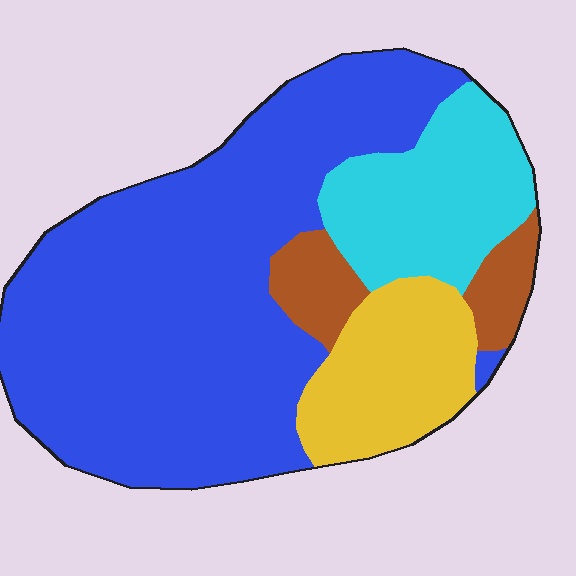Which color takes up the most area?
Blue, at roughly 60%.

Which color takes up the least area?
Brown, at roughly 10%.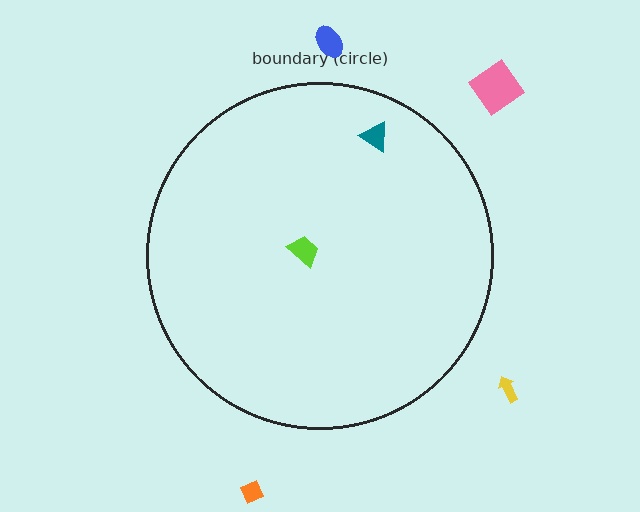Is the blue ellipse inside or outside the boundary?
Outside.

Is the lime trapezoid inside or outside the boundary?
Inside.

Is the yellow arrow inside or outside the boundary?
Outside.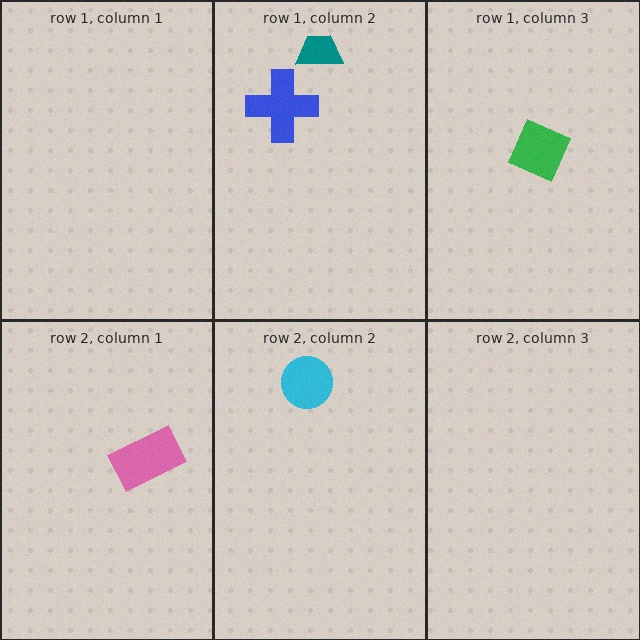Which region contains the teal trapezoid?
The row 1, column 2 region.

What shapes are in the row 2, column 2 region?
The cyan circle.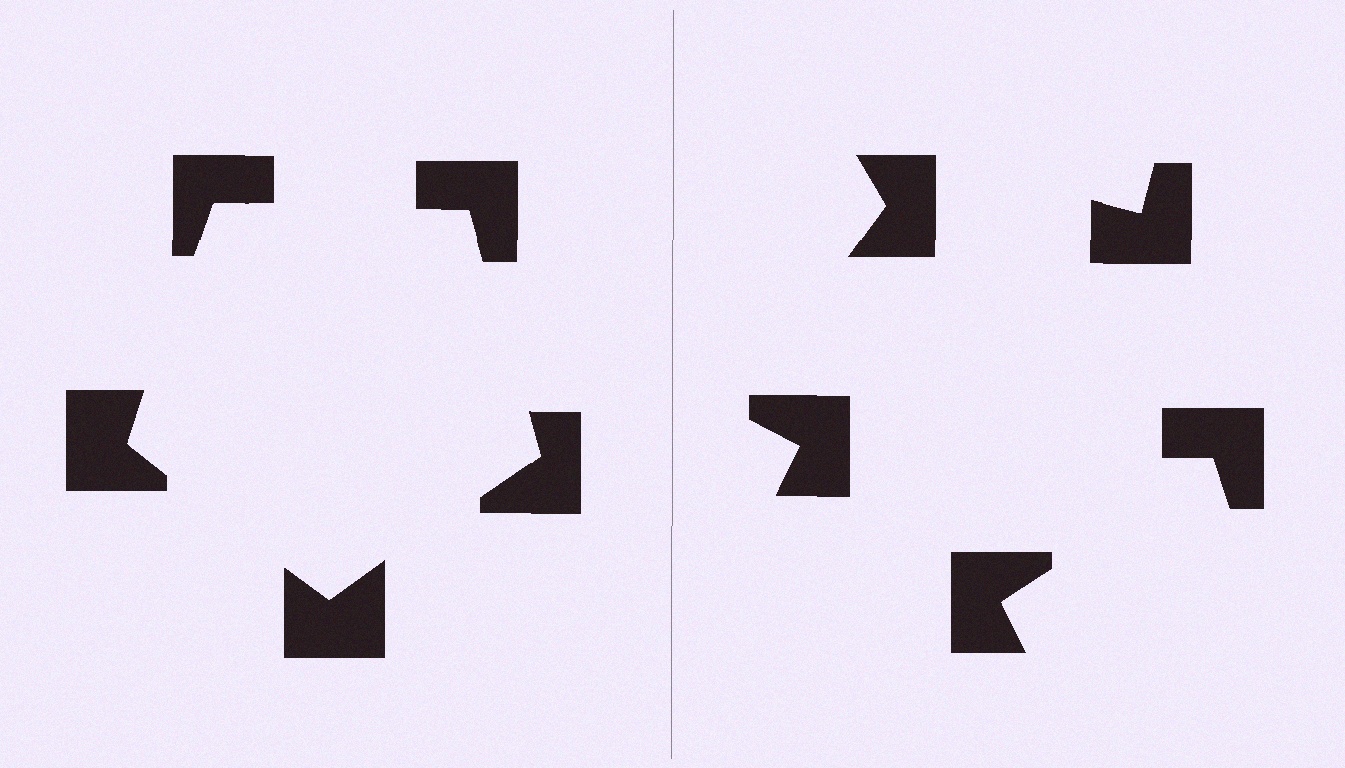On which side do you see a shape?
An illusory pentagon appears on the left side. On the right side the wedge cuts are rotated, so no coherent shape forms.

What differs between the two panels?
The notched squares are positioned identically on both sides; only the wedge orientations differ. On the left they align to a pentagon; on the right they are misaligned.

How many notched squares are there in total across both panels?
10 — 5 on each side.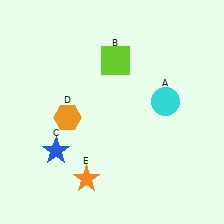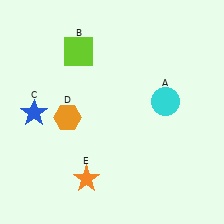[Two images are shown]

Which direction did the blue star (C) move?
The blue star (C) moved up.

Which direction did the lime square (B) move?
The lime square (B) moved left.